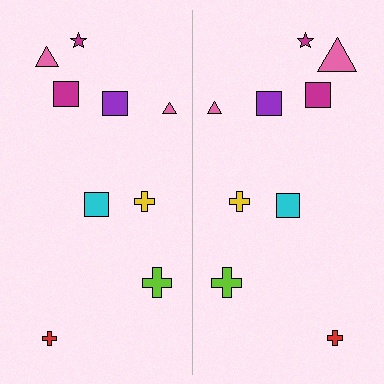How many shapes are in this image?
There are 18 shapes in this image.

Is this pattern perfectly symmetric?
No, the pattern is not perfectly symmetric. The pink triangle on the right side has a different size than its mirror counterpart.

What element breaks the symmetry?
The pink triangle on the right side has a different size than its mirror counterpart.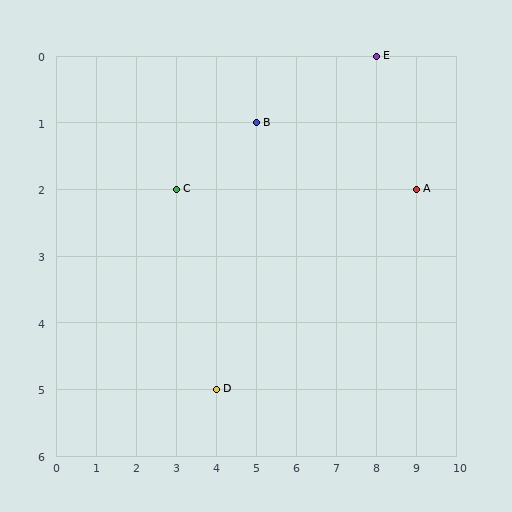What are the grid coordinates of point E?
Point E is at grid coordinates (8, 0).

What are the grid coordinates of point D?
Point D is at grid coordinates (4, 5).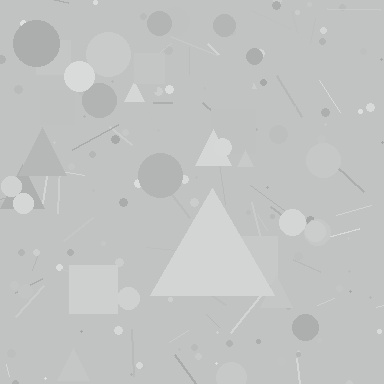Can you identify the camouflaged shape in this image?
The camouflaged shape is a triangle.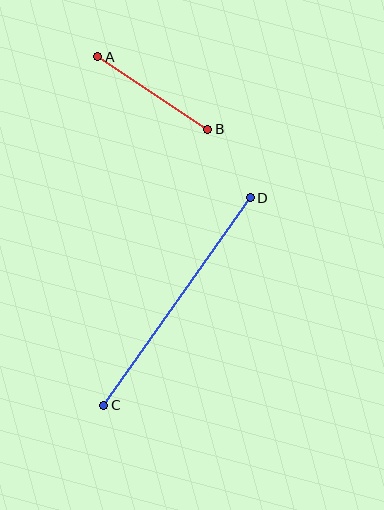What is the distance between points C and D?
The distance is approximately 254 pixels.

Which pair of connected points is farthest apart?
Points C and D are farthest apart.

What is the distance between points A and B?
The distance is approximately 132 pixels.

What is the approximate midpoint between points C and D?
The midpoint is at approximately (177, 301) pixels.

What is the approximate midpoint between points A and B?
The midpoint is at approximately (153, 93) pixels.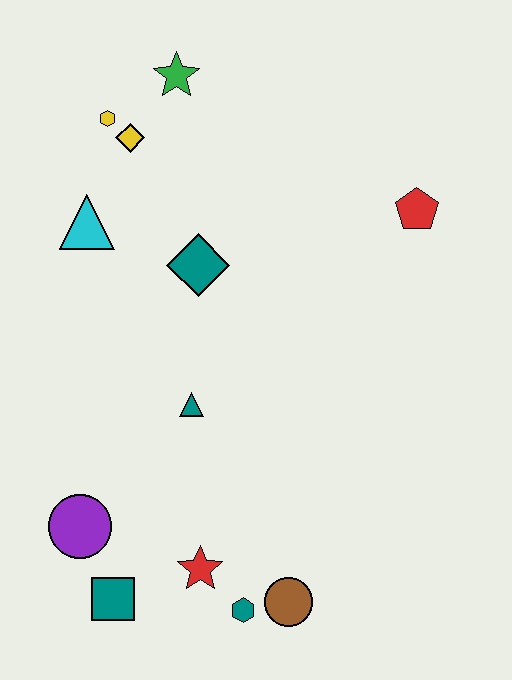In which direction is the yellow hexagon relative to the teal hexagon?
The yellow hexagon is above the teal hexagon.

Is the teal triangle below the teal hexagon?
No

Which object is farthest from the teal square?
The green star is farthest from the teal square.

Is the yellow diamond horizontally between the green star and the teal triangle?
No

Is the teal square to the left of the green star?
Yes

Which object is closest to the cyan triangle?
The yellow diamond is closest to the cyan triangle.